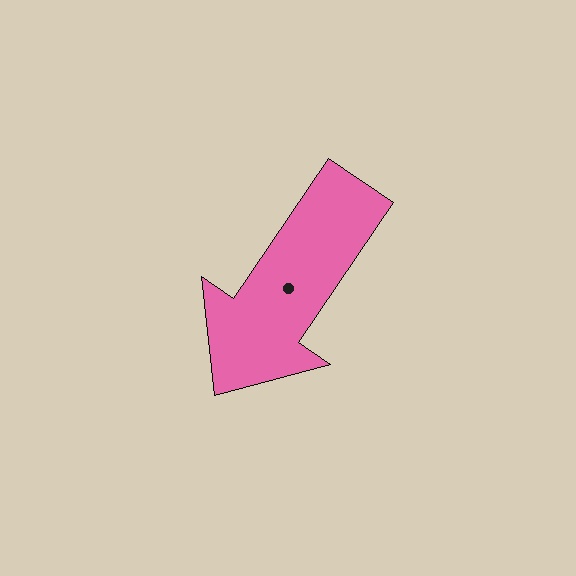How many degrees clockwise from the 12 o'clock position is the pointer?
Approximately 214 degrees.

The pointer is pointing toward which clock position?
Roughly 7 o'clock.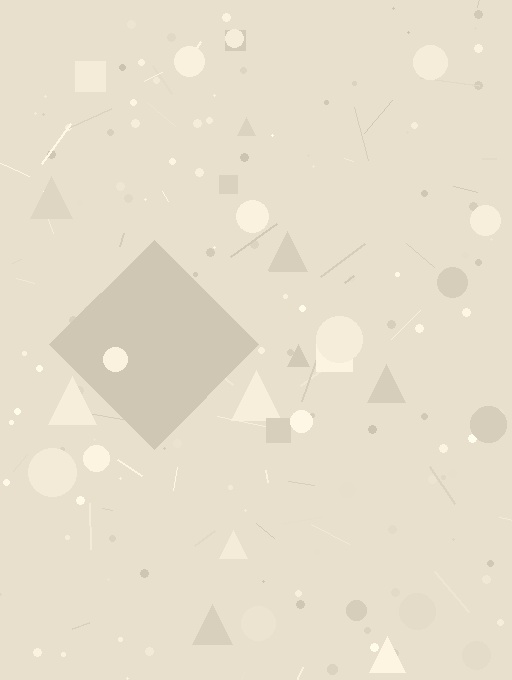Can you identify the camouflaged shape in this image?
The camouflaged shape is a diamond.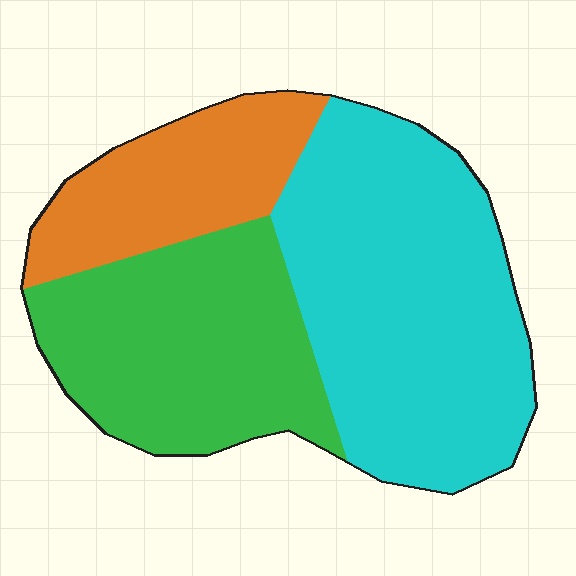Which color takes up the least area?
Orange, at roughly 20%.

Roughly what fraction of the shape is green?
Green covers roughly 35% of the shape.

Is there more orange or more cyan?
Cyan.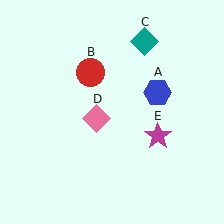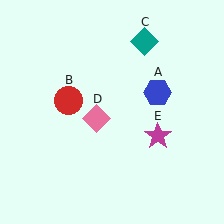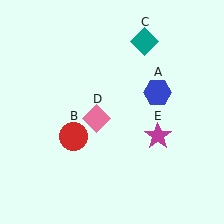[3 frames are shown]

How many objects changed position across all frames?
1 object changed position: red circle (object B).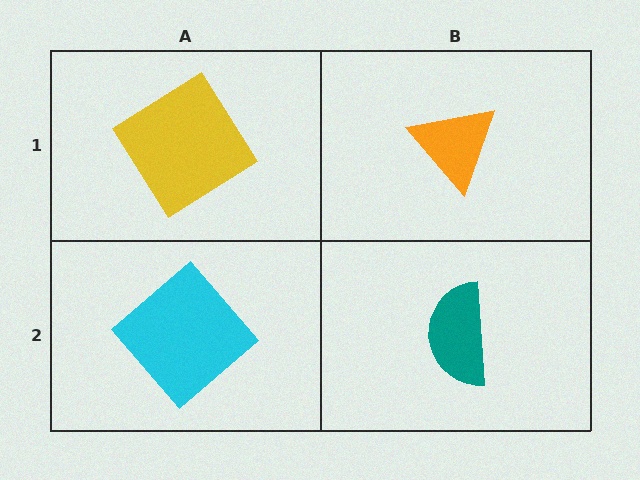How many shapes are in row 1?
2 shapes.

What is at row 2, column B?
A teal semicircle.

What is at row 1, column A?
A yellow diamond.